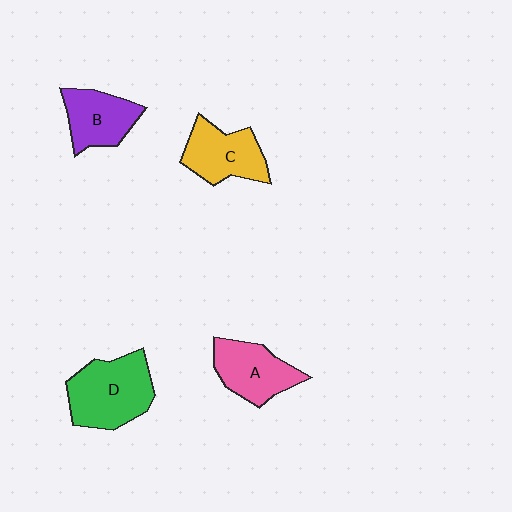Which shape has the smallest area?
Shape B (purple).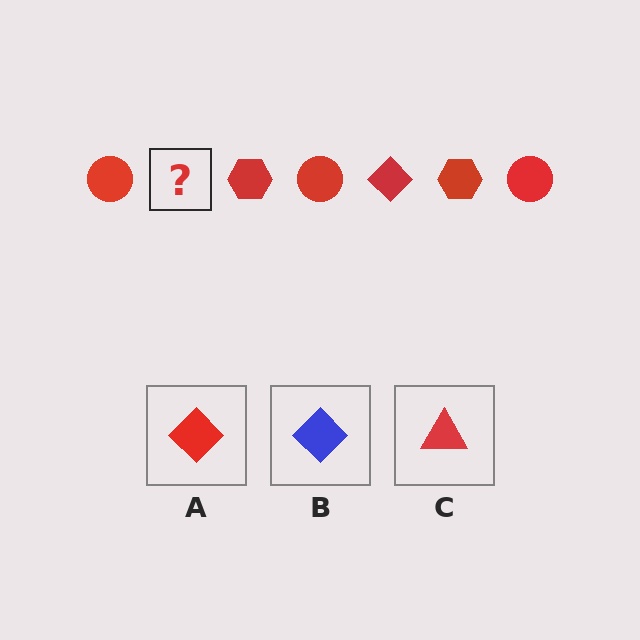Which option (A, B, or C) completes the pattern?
A.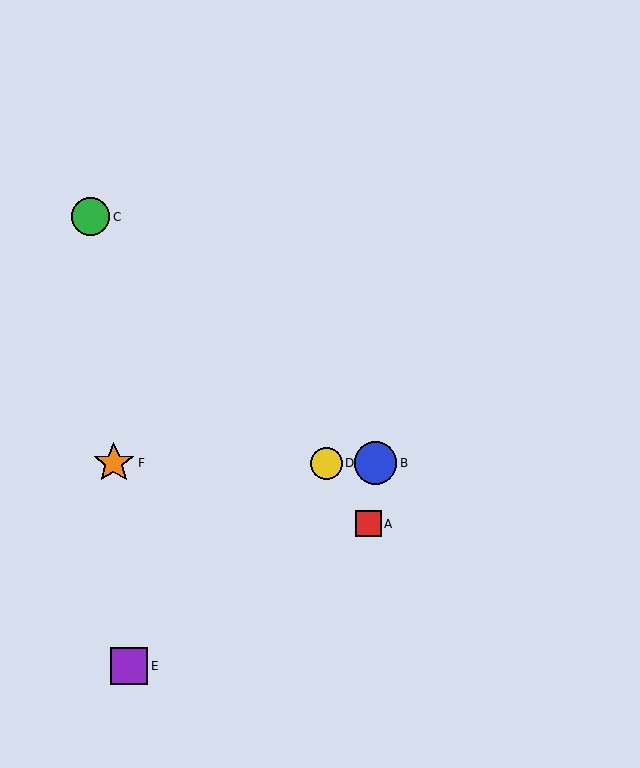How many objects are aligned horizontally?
3 objects (B, D, F) are aligned horizontally.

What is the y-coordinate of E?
Object E is at y≈666.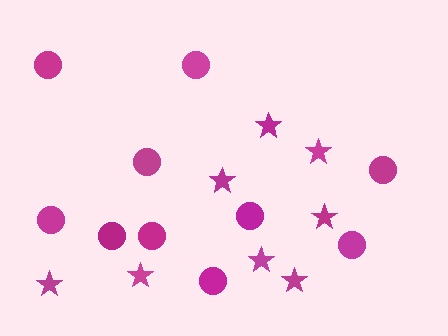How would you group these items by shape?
There are 2 groups: one group of stars (8) and one group of circles (10).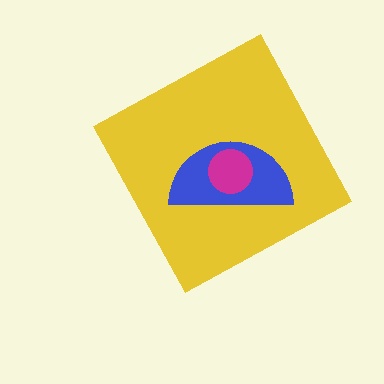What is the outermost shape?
The yellow diamond.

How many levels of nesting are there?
3.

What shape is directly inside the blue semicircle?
The magenta circle.